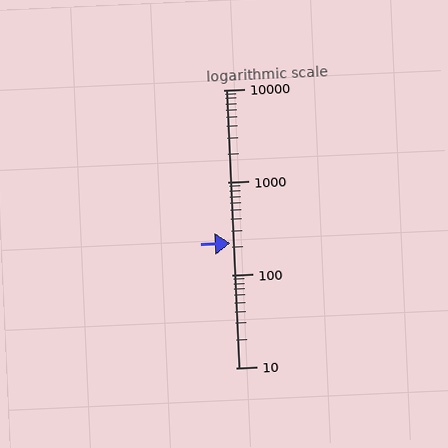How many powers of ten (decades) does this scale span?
The scale spans 3 decades, from 10 to 10000.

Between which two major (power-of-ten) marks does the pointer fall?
The pointer is between 100 and 1000.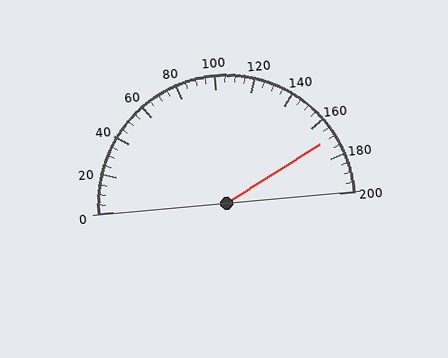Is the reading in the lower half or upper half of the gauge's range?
The reading is in the upper half of the range (0 to 200).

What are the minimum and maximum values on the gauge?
The gauge ranges from 0 to 200.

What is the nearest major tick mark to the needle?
The nearest major tick mark is 160.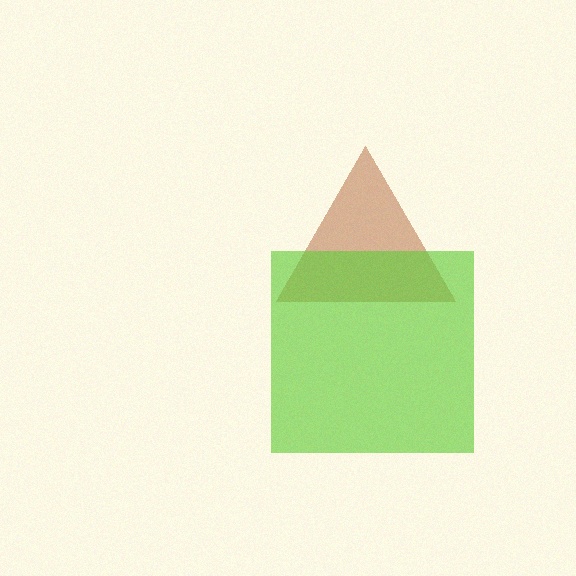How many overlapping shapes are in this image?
There are 2 overlapping shapes in the image.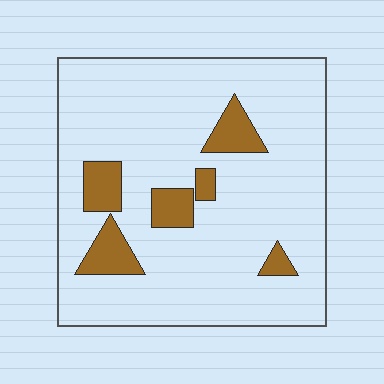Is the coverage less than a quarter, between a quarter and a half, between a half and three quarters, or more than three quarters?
Less than a quarter.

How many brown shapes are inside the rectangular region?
6.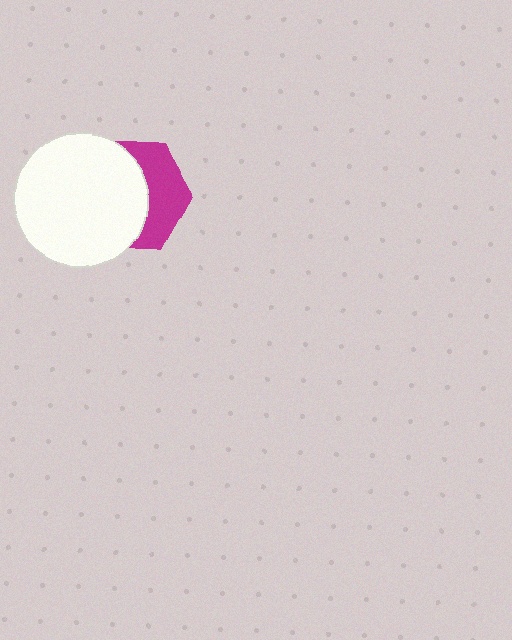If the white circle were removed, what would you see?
You would see the complete magenta hexagon.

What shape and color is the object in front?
The object in front is a white circle.